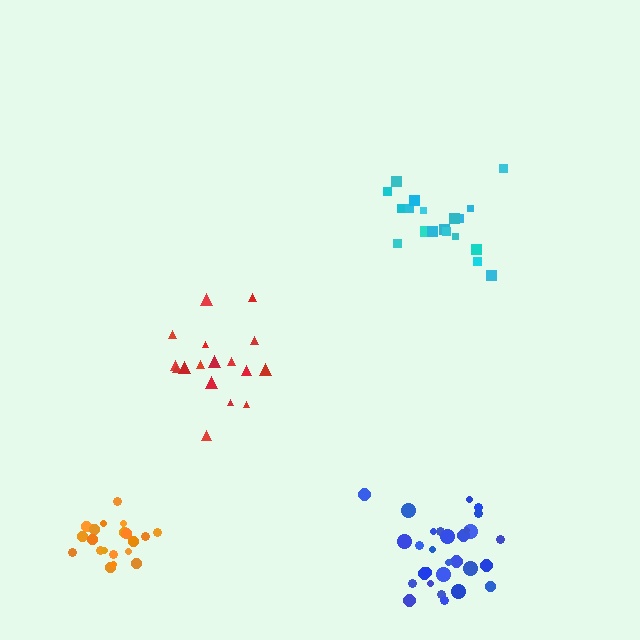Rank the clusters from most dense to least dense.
orange, blue, cyan, red.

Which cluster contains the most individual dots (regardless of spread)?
Blue (30).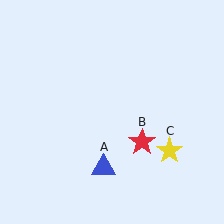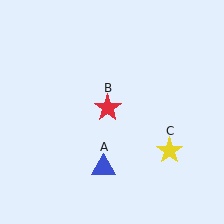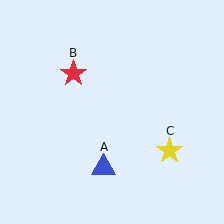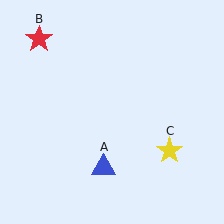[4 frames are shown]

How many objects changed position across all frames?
1 object changed position: red star (object B).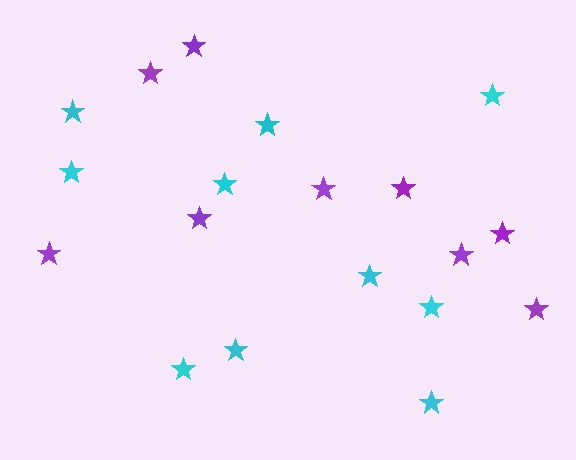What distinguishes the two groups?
There are 2 groups: one group of purple stars (9) and one group of cyan stars (10).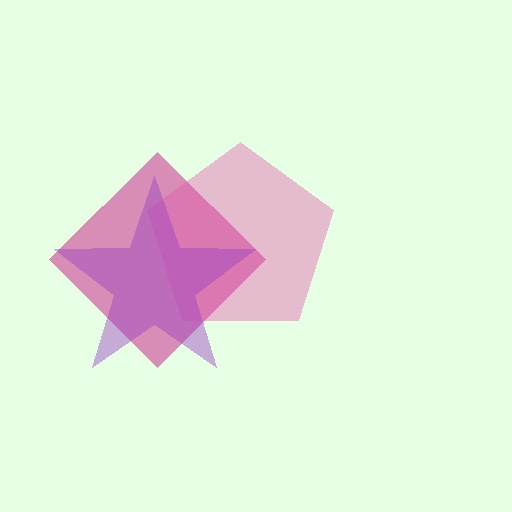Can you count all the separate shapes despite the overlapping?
Yes, there are 3 separate shapes.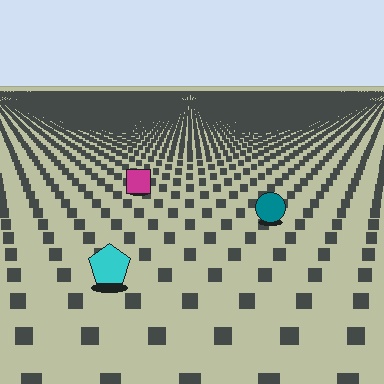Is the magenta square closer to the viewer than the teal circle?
No. The teal circle is closer — you can tell from the texture gradient: the ground texture is coarser near it.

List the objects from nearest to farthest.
From nearest to farthest: the cyan pentagon, the teal circle, the magenta square.